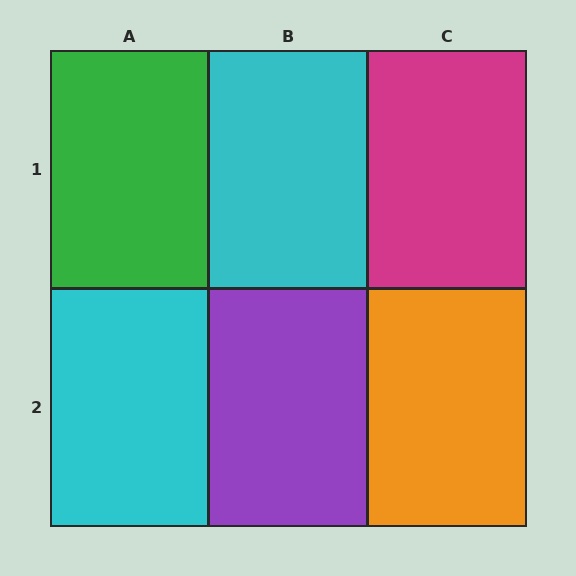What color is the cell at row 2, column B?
Purple.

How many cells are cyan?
2 cells are cyan.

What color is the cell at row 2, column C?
Orange.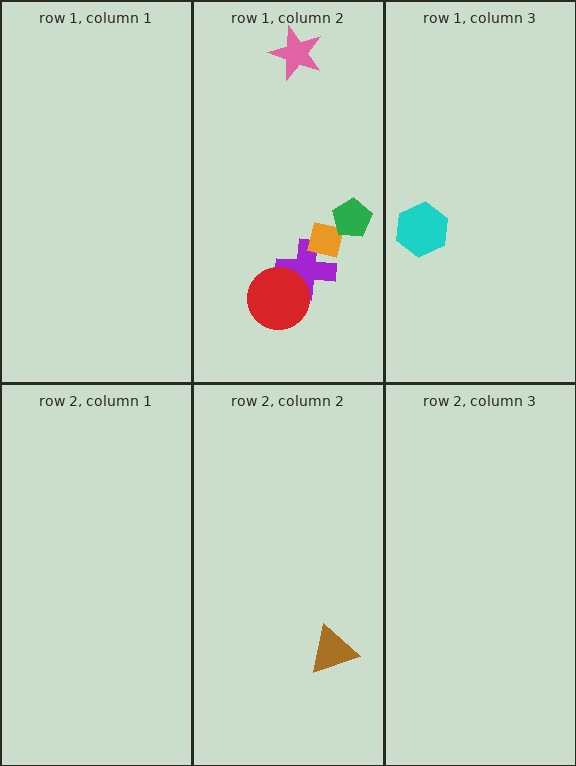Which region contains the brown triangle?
The row 2, column 2 region.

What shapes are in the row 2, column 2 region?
The brown triangle.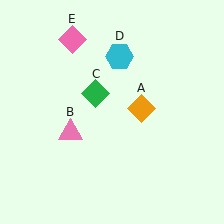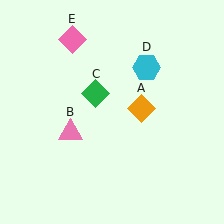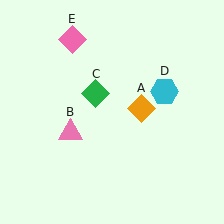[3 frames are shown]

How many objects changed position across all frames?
1 object changed position: cyan hexagon (object D).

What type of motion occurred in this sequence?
The cyan hexagon (object D) rotated clockwise around the center of the scene.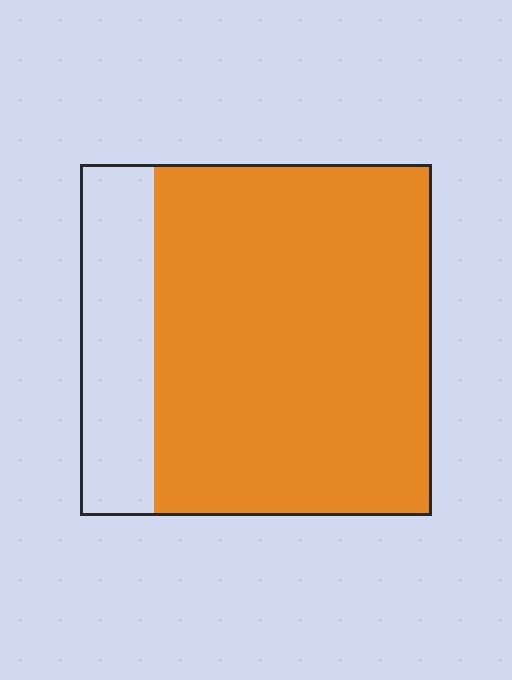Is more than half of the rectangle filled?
Yes.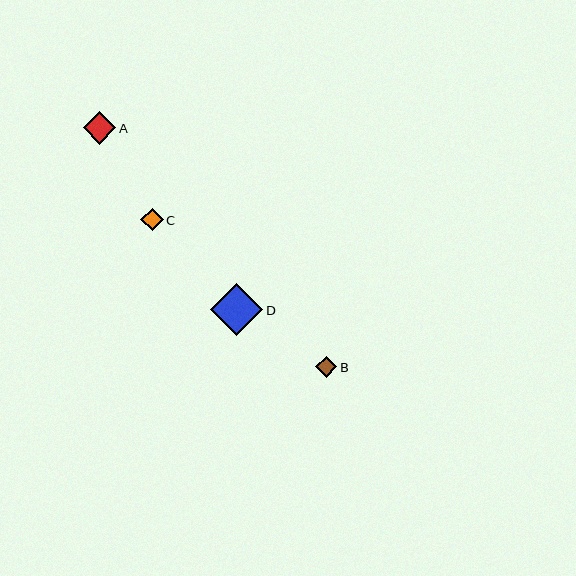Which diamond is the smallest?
Diamond B is the smallest with a size of approximately 21 pixels.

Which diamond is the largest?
Diamond D is the largest with a size of approximately 52 pixels.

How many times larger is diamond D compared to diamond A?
Diamond D is approximately 1.6 times the size of diamond A.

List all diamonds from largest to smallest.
From largest to smallest: D, A, C, B.